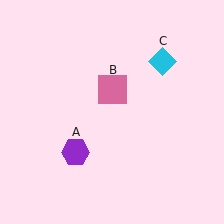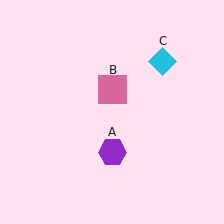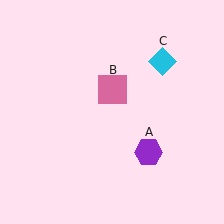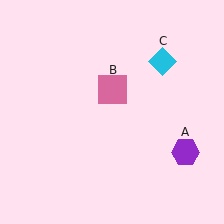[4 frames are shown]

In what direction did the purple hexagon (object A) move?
The purple hexagon (object A) moved right.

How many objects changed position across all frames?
1 object changed position: purple hexagon (object A).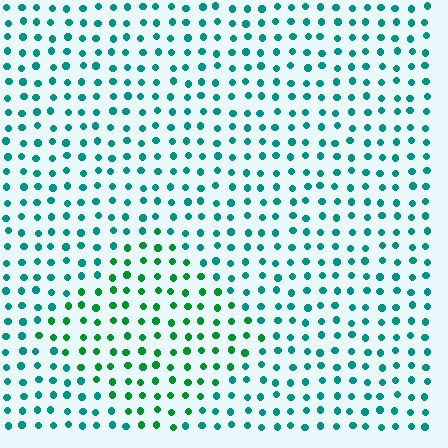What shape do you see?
I see a diamond.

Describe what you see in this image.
The image is filled with small teal elements in a uniform arrangement. A diamond-shaped region is visible where the elements are tinted to a slightly different hue, forming a subtle color boundary.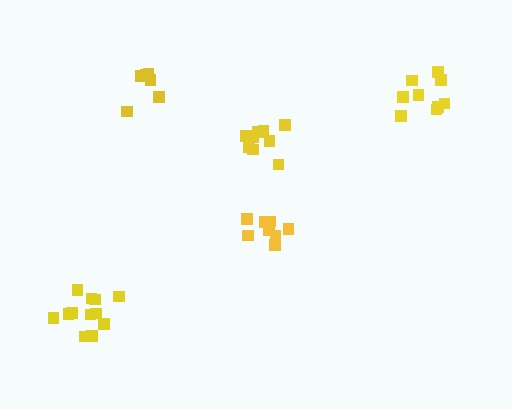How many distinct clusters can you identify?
There are 5 distinct clusters.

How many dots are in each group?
Group 1: 12 dots, Group 2: 9 dots, Group 3: 6 dots, Group 4: 10 dots, Group 5: 8 dots (45 total).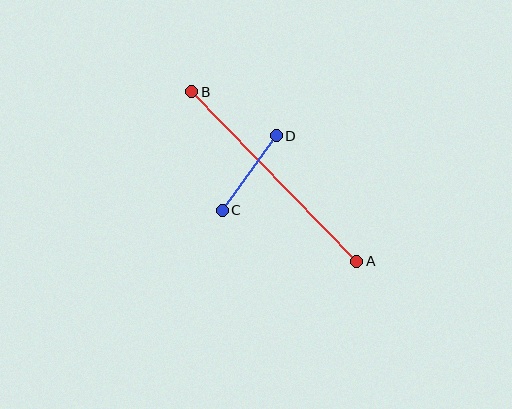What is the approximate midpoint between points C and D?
The midpoint is at approximately (249, 173) pixels.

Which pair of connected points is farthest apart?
Points A and B are farthest apart.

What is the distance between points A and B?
The distance is approximately 237 pixels.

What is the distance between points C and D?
The distance is approximately 92 pixels.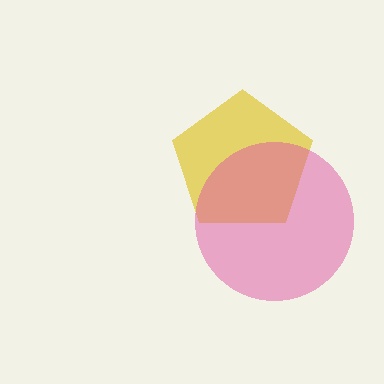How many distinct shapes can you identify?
There are 2 distinct shapes: a yellow pentagon, a pink circle.